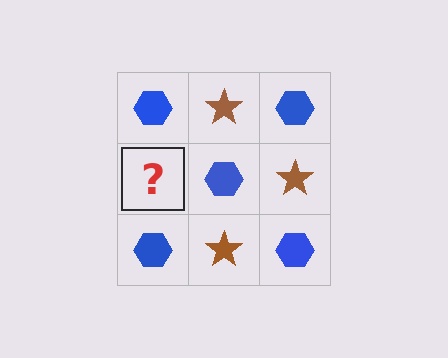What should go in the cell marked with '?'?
The missing cell should contain a brown star.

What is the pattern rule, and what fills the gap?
The rule is that it alternates blue hexagon and brown star in a checkerboard pattern. The gap should be filled with a brown star.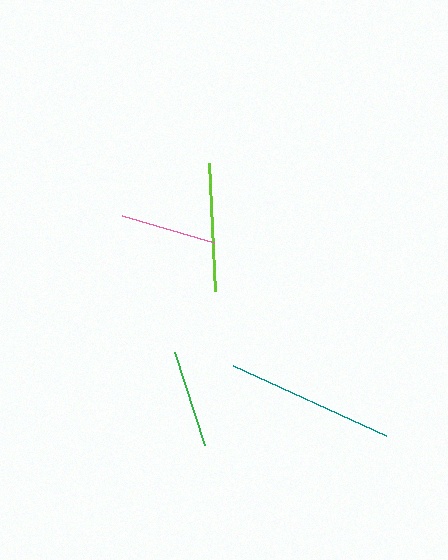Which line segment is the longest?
The teal line is the longest at approximately 168 pixels.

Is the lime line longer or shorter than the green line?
The lime line is longer than the green line.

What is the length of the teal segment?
The teal segment is approximately 168 pixels long.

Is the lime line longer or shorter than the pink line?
The lime line is longer than the pink line.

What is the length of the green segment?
The green segment is approximately 98 pixels long.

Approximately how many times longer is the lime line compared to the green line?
The lime line is approximately 1.3 times the length of the green line.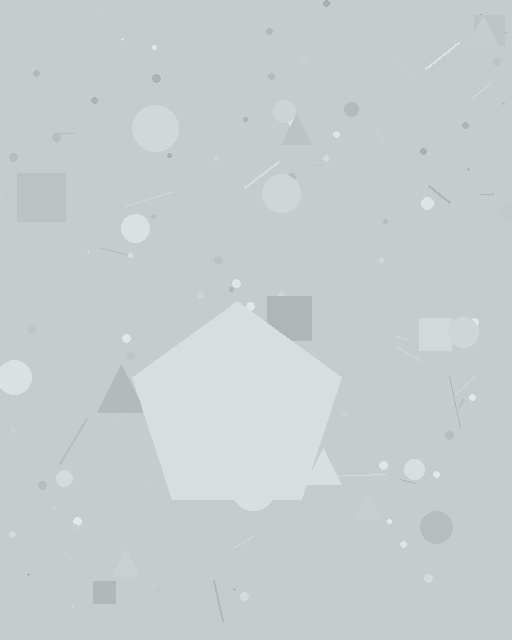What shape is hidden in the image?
A pentagon is hidden in the image.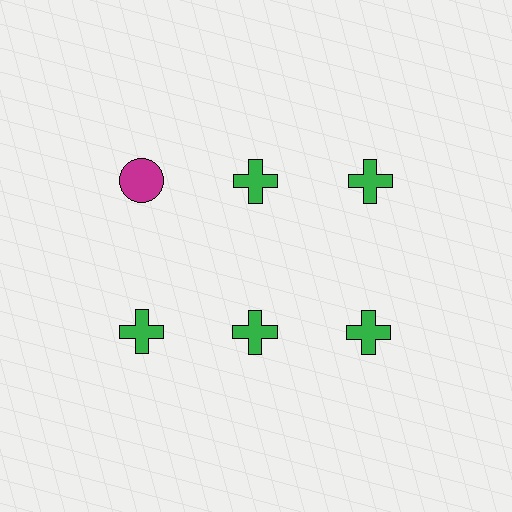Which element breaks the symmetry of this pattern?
The magenta circle in the top row, leftmost column breaks the symmetry. All other shapes are green crosses.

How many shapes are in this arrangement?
There are 6 shapes arranged in a grid pattern.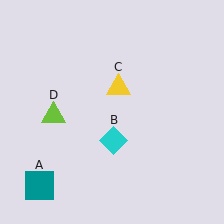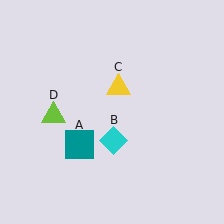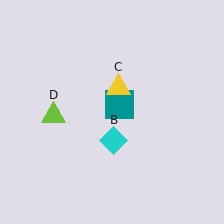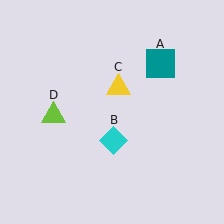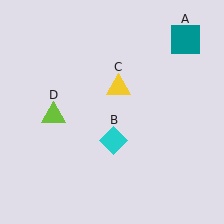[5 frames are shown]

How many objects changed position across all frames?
1 object changed position: teal square (object A).